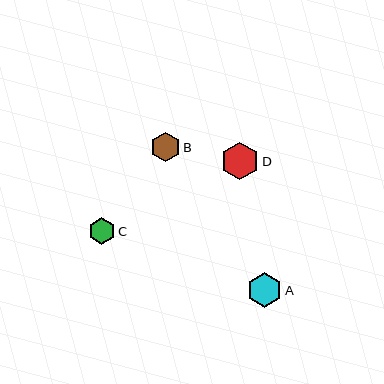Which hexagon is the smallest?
Hexagon C is the smallest with a size of approximately 27 pixels.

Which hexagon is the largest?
Hexagon D is the largest with a size of approximately 38 pixels.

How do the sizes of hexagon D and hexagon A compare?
Hexagon D and hexagon A are approximately the same size.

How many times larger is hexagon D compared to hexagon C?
Hexagon D is approximately 1.4 times the size of hexagon C.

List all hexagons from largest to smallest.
From largest to smallest: D, A, B, C.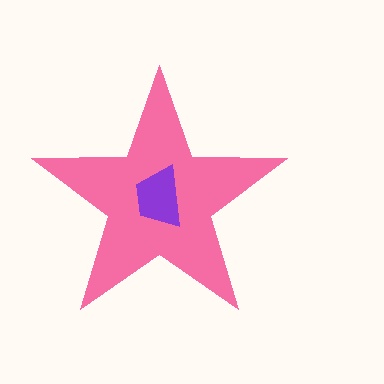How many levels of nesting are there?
2.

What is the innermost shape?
The purple trapezoid.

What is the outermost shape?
The pink star.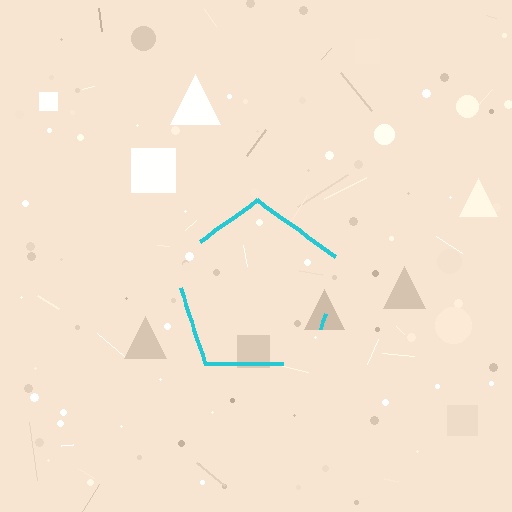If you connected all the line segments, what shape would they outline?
They would outline a pentagon.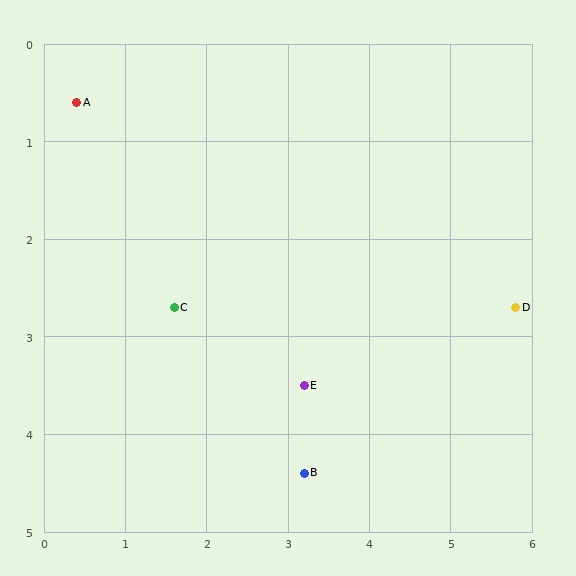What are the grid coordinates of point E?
Point E is at approximately (3.2, 3.5).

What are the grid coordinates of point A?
Point A is at approximately (0.4, 0.6).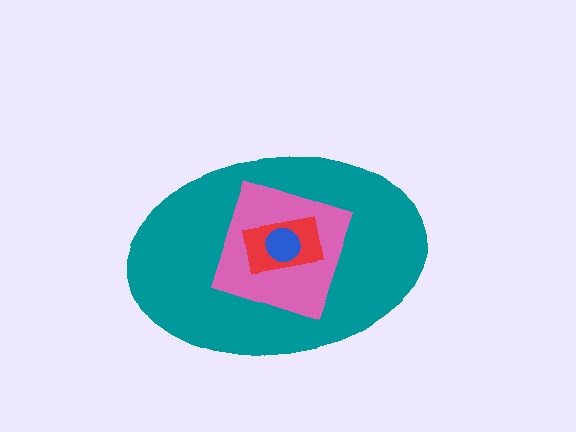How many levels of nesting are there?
4.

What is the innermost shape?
The blue circle.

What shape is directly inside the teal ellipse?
The pink diamond.